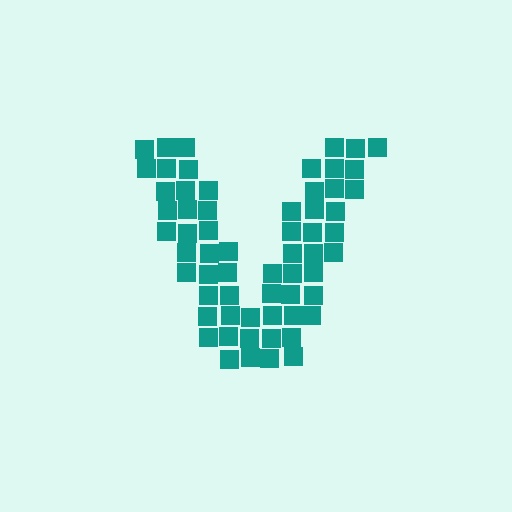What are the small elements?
The small elements are squares.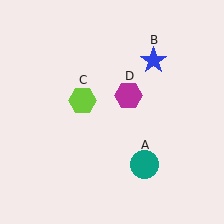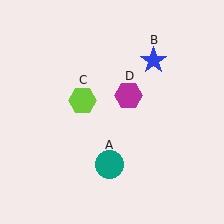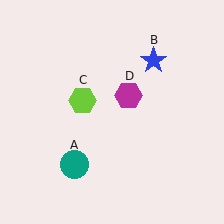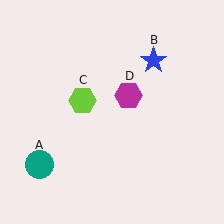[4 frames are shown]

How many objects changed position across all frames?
1 object changed position: teal circle (object A).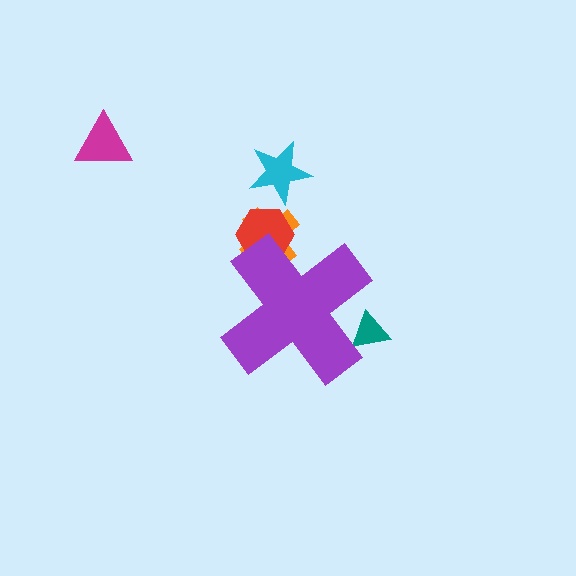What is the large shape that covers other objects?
A purple cross.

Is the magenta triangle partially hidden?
No, the magenta triangle is fully visible.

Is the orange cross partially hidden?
Yes, the orange cross is partially hidden behind the purple cross.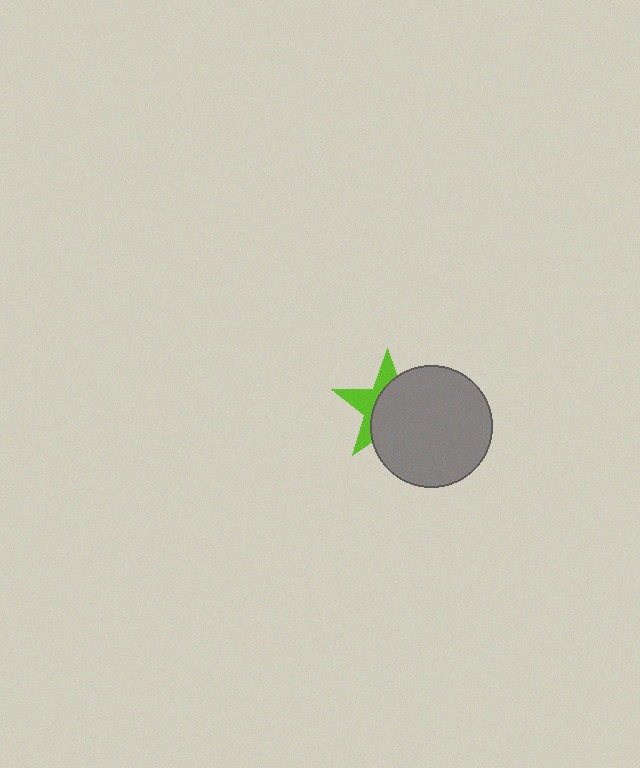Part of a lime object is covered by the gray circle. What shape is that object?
It is a star.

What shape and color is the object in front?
The object in front is a gray circle.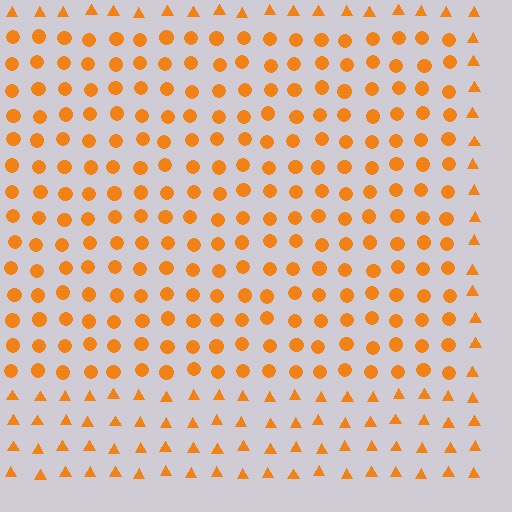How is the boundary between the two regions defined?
The boundary is defined by a change in element shape: circles inside vs. triangles outside. All elements share the same color and spacing.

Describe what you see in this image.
The image is filled with small orange elements arranged in a uniform grid. A rectangle-shaped region contains circles, while the surrounding area contains triangles. The boundary is defined purely by the change in element shape.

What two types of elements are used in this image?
The image uses circles inside the rectangle region and triangles outside it.